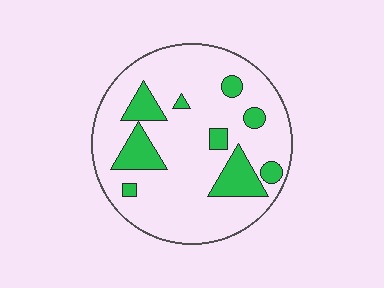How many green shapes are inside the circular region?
9.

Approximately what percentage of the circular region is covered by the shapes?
Approximately 20%.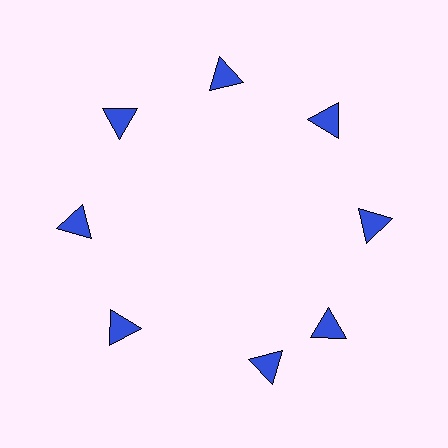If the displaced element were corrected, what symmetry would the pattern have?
It would have 8-fold rotational symmetry — the pattern would map onto itself every 45 degrees.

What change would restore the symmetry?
The symmetry would be restored by rotating it back into even spacing with its neighbors so that all 8 triangles sit at equal angles and equal distance from the center.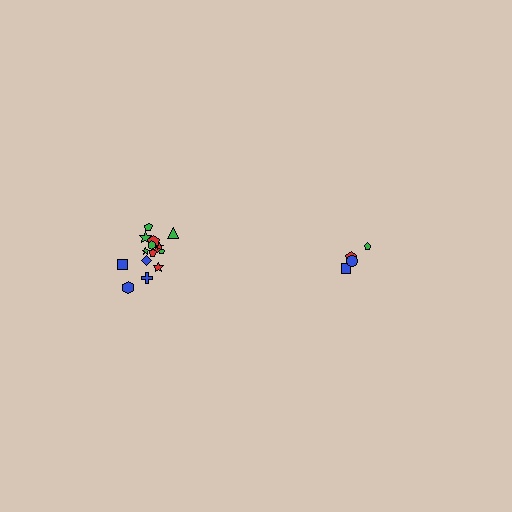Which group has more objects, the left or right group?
The left group.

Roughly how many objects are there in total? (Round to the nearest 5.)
Roughly 20 objects in total.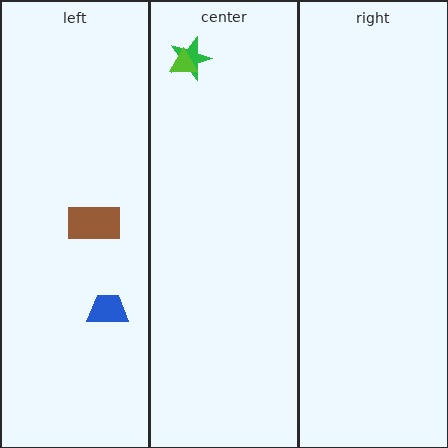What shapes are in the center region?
The green star, the lime triangle.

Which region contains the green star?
The center region.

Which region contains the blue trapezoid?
The left region.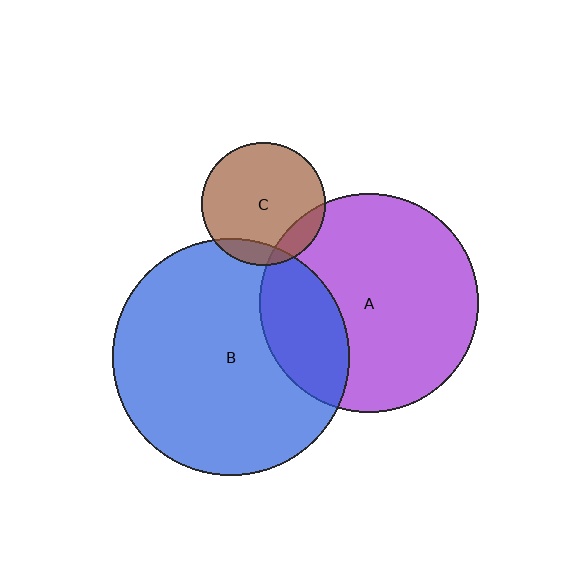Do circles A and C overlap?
Yes.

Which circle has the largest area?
Circle B (blue).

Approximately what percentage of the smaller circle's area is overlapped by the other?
Approximately 15%.